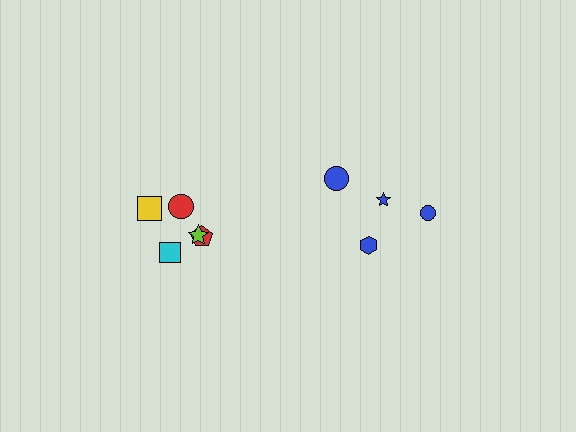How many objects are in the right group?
There are 4 objects.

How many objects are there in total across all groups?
There are 10 objects.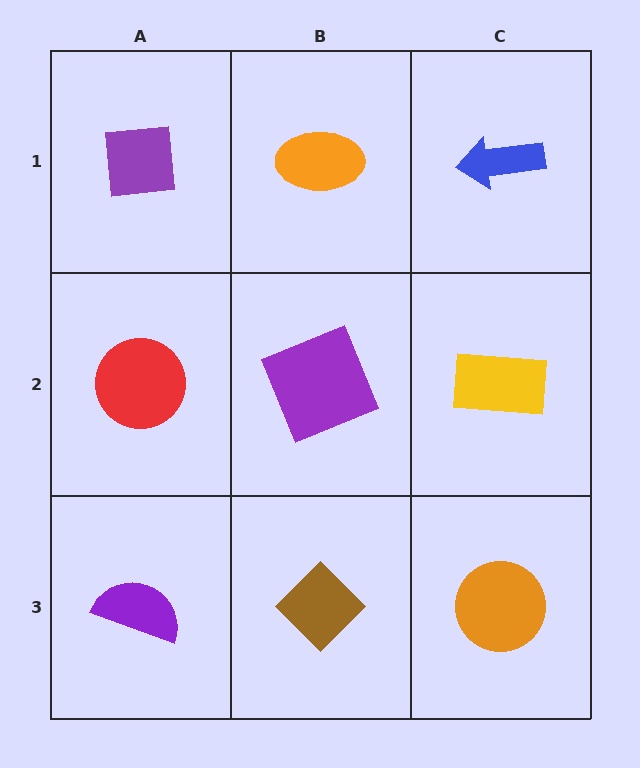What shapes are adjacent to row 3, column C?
A yellow rectangle (row 2, column C), a brown diamond (row 3, column B).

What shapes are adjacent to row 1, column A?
A red circle (row 2, column A), an orange ellipse (row 1, column B).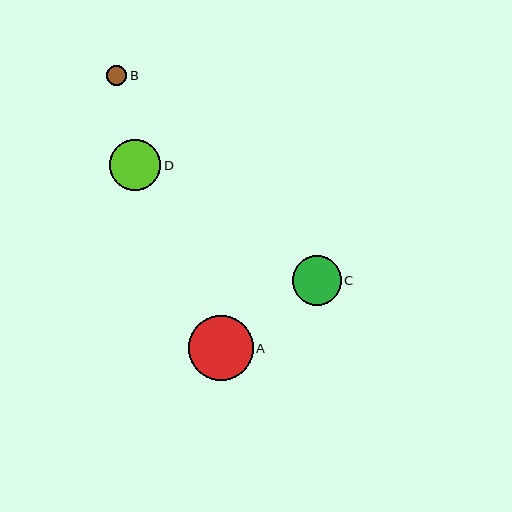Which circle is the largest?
Circle A is the largest with a size of approximately 64 pixels.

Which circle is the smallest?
Circle B is the smallest with a size of approximately 21 pixels.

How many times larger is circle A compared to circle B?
Circle A is approximately 3.1 times the size of circle B.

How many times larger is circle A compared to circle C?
Circle A is approximately 1.3 times the size of circle C.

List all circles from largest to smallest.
From largest to smallest: A, D, C, B.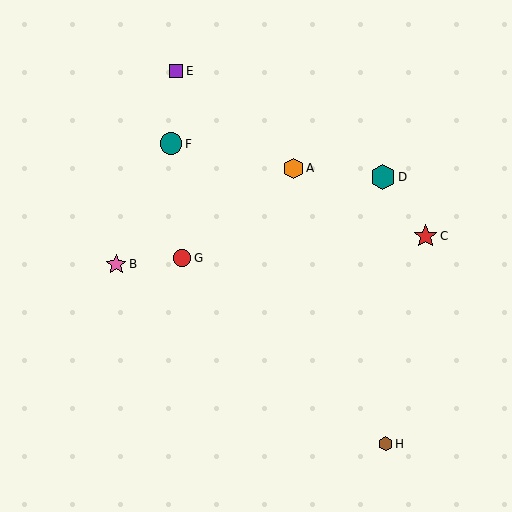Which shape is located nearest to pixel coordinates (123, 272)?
The pink star (labeled B) at (116, 264) is nearest to that location.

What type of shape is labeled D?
Shape D is a teal hexagon.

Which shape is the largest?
The teal hexagon (labeled D) is the largest.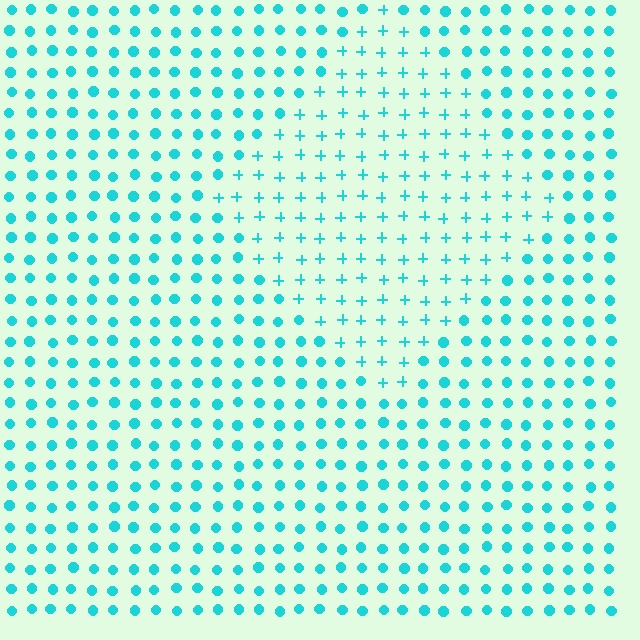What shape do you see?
I see a diamond.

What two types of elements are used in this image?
The image uses plus signs inside the diamond region and circles outside it.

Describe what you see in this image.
The image is filled with small cyan elements arranged in a uniform grid. A diamond-shaped region contains plus signs, while the surrounding area contains circles. The boundary is defined purely by the change in element shape.